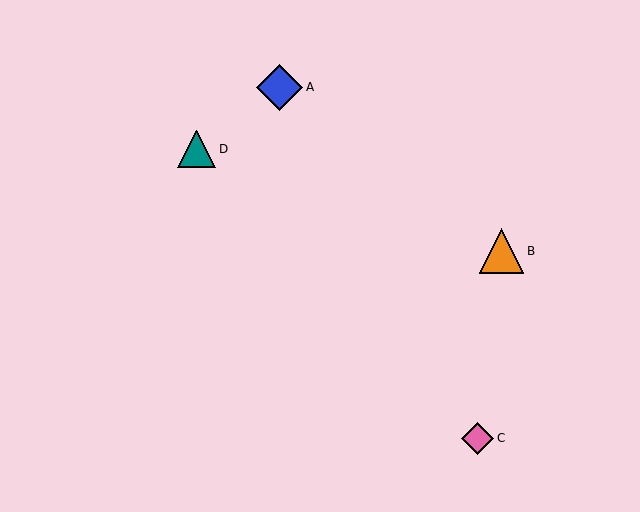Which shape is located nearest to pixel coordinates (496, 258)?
The orange triangle (labeled B) at (501, 251) is nearest to that location.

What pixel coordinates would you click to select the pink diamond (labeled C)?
Click at (478, 438) to select the pink diamond C.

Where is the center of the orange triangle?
The center of the orange triangle is at (501, 251).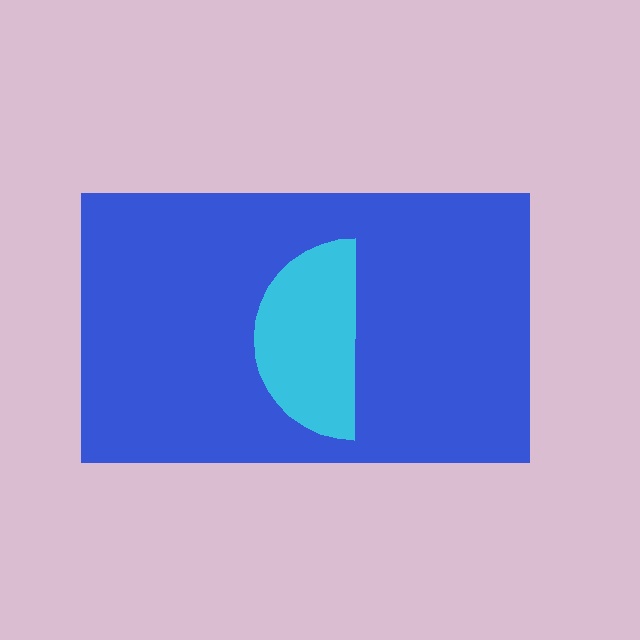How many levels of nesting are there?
2.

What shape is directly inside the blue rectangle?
The cyan semicircle.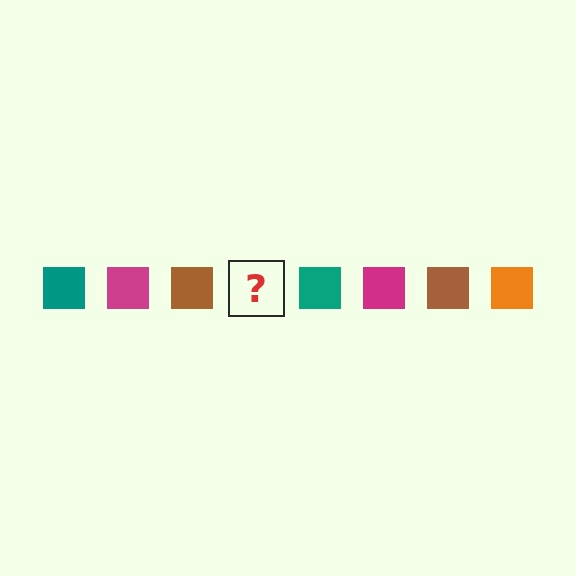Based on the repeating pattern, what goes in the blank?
The blank should be an orange square.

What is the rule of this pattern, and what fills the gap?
The rule is that the pattern cycles through teal, magenta, brown, orange squares. The gap should be filled with an orange square.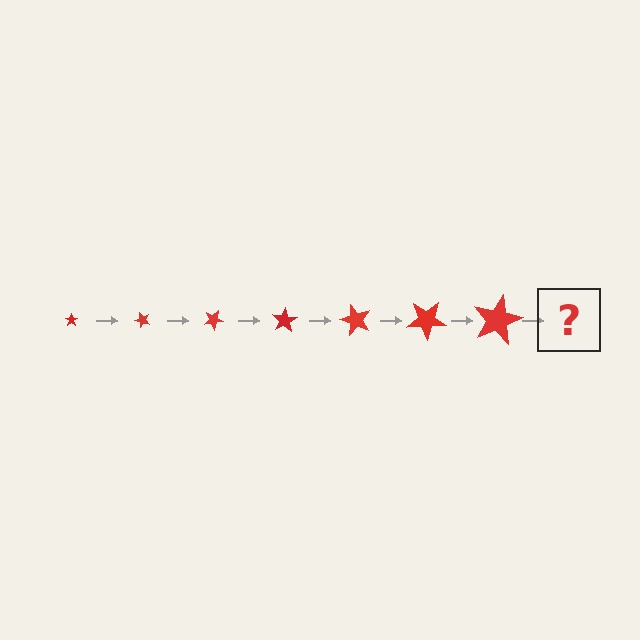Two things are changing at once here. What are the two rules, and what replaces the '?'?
The two rules are that the star grows larger each step and it rotates 50 degrees each step. The '?' should be a star, larger than the previous one and rotated 350 degrees from the start.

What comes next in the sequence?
The next element should be a star, larger than the previous one and rotated 350 degrees from the start.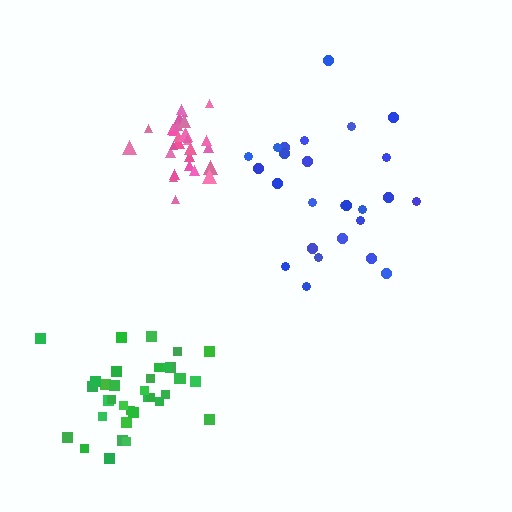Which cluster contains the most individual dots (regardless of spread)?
Green (35).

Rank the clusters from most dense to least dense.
pink, green, blue.